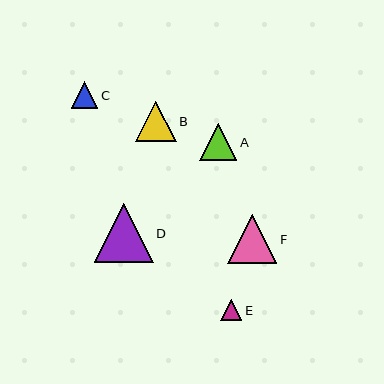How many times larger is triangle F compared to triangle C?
Triangle F is approximately 1.9 times the size of triangle C.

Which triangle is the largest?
Triangle D is the largest with a size of approximately 59 pixels.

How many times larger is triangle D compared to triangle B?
Triangle D is approximately 1.5 times the size of triangle B.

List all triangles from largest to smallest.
From largest to smallest: D, F, B, A, C, E.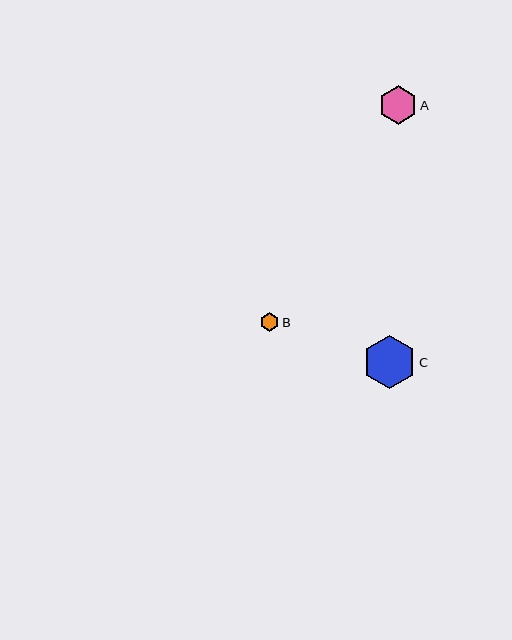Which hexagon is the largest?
Hexagon C is the largest with a size of approximately 53 pixels.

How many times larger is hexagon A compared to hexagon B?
Hexagon A is approximately 2.0 times the size of hexagon B.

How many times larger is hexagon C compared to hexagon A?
Hexagon C is approximately 1.4 times the size of hexagon A.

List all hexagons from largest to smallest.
From largest to smallest: C, A, B.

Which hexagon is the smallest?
Hexagon B is the smallest with a size of approximately 19 pixels.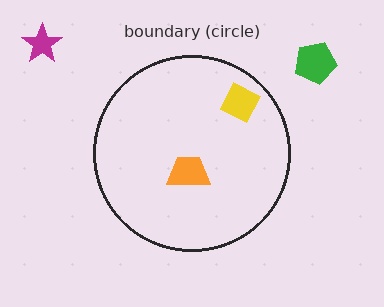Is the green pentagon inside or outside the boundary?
Outside.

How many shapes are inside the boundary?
2 inside, 2 outside.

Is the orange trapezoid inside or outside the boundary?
Inside.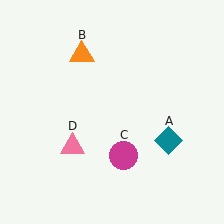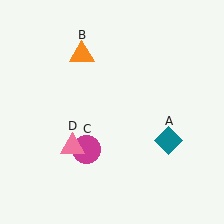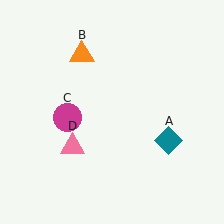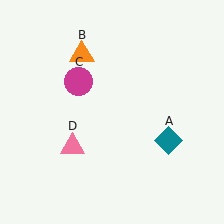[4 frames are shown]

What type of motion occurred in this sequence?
The magenta circle (object C) rotated clockwise around the center of the scene.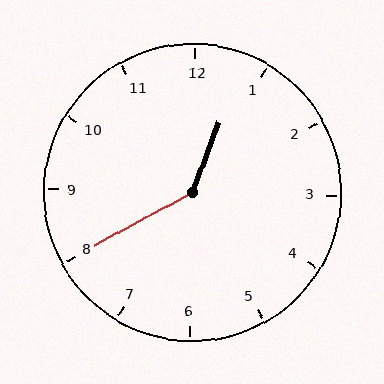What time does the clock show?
12:40.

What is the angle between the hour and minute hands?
Approximately 140 degrees.